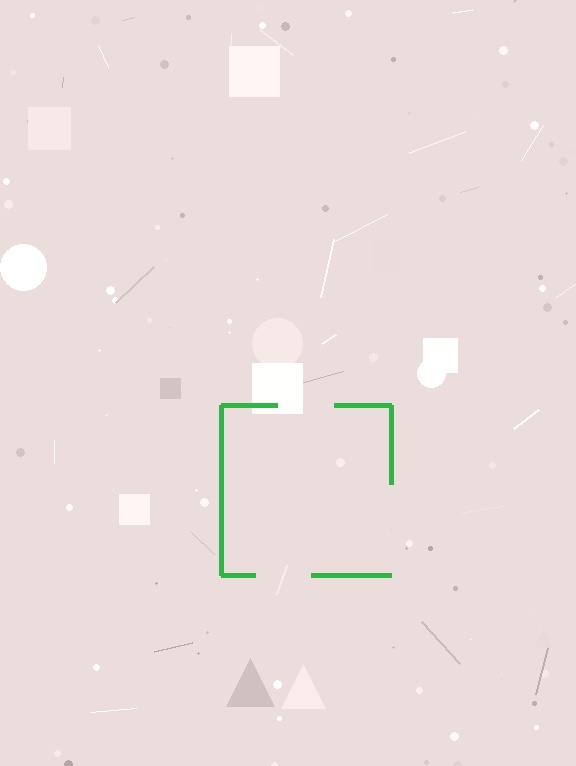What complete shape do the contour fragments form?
The contour fragments form a square.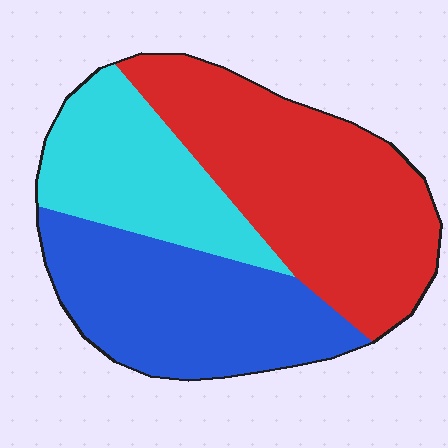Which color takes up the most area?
Red, at roughly 45%.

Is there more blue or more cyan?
Blue.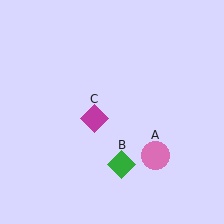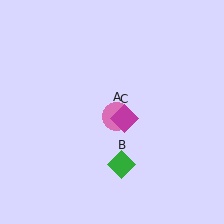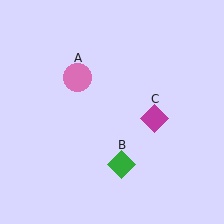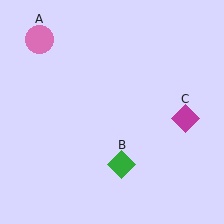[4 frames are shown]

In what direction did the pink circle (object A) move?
The pink circle (object A) moved up and to the left.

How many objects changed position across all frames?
2 objects changed position: pink circle (object A), magenta diamond (object C).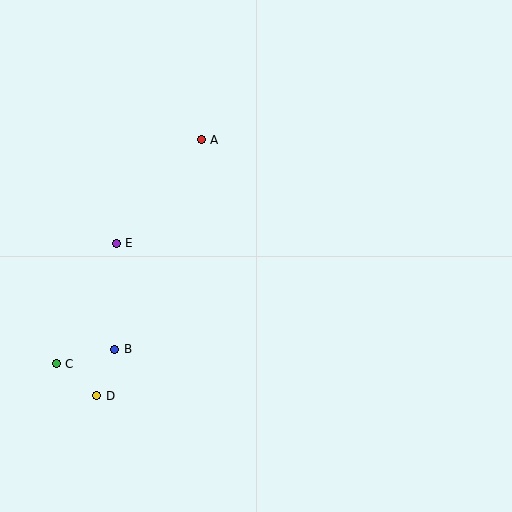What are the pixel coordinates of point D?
Point D is at (97, 396).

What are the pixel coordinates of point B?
Point B is at (115, 349).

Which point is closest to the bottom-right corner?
Point B is closest to the bottom-right corner.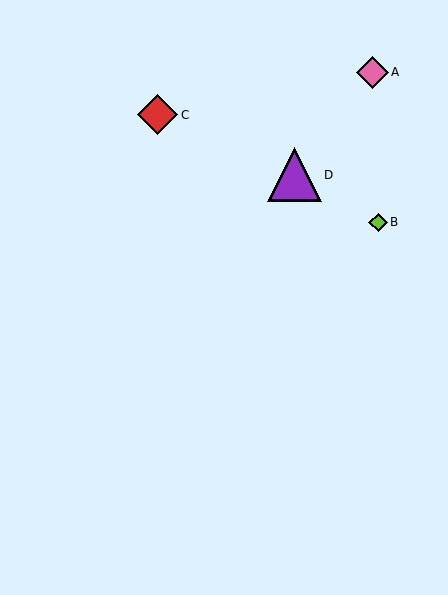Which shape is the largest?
The purple triangle (labeled D) is the largest.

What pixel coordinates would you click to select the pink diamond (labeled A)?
Click at (372, 72) to select the pink diamond A.